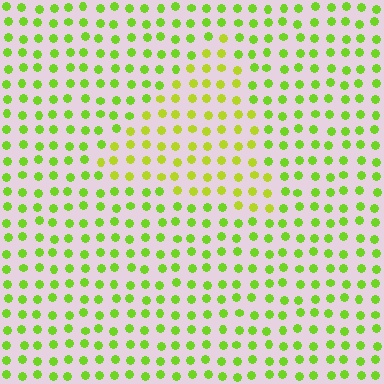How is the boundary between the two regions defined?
The boundary is defined purely by a slight shift in hue (about 23 degrees). Spacing, size, and orientation are identical on both sides.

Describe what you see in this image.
The image is filled with small lime elements in a uniform arrangement. A triangle-shaped region is visible where the elements are tinted to a slightly different hue, forming a subtle color boundary.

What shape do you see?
I see a triangle.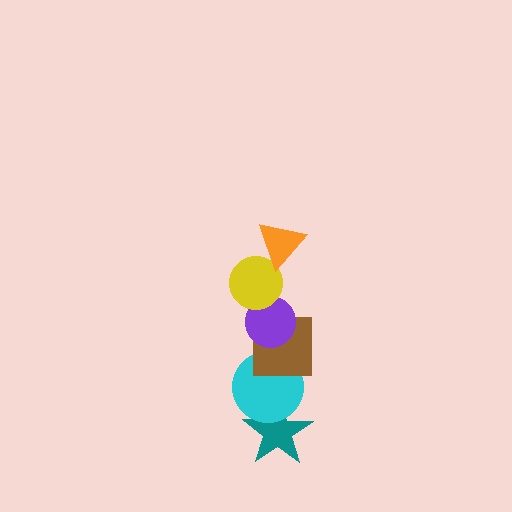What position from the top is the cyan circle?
The cyan circle is 5th from the top.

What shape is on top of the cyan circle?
The brown square is on top of the cyan circle.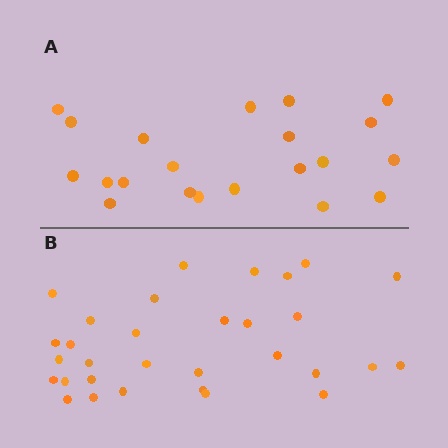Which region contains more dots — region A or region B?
Region B (the bottom region) has more dots.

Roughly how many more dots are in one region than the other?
Region B has roughly 10 or so more dots than region A.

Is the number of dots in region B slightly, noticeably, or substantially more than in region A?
Region B has substantially more. The ratio is roughly 1.5 to 1.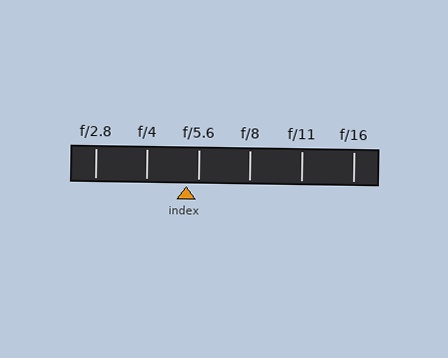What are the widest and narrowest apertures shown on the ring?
The widest aperture shown is f/2.8 and the narrowest is f/16.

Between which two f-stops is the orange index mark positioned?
The index mark is between f/4 and f/5.6.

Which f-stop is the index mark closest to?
The index mark is closest to f/5.6.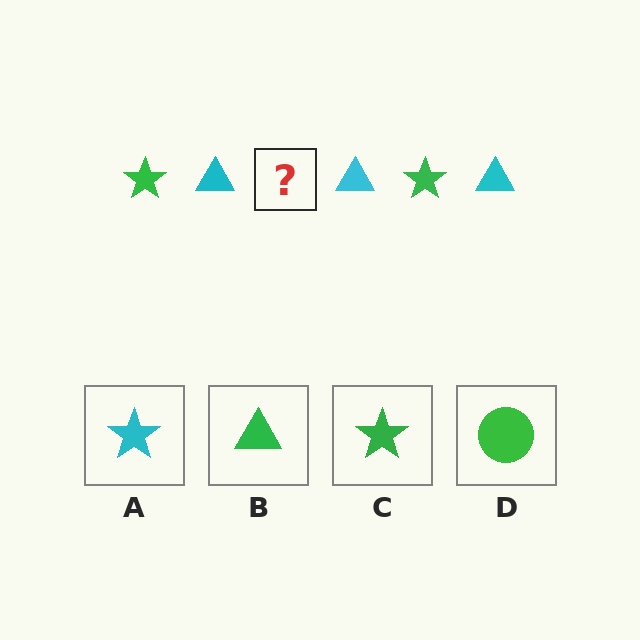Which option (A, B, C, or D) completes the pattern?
C.